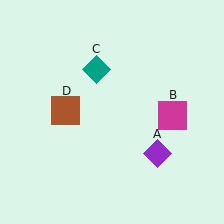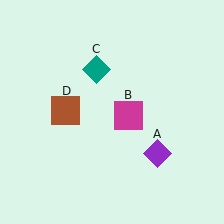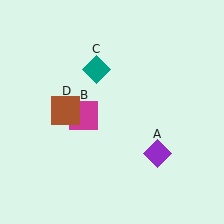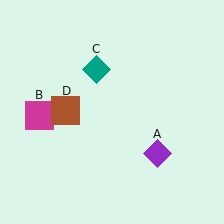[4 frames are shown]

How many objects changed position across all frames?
1 object changed position: magenta square (object B).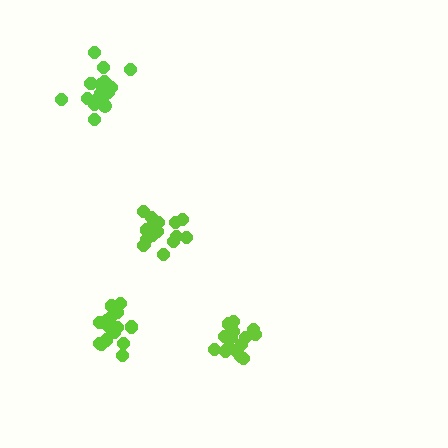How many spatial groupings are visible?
There are 4 spatial groupings.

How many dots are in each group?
Group 1: 17 dots, Group 2: 20 dots, Group 3: 18 dots, Group 4: 20 dots (75 total).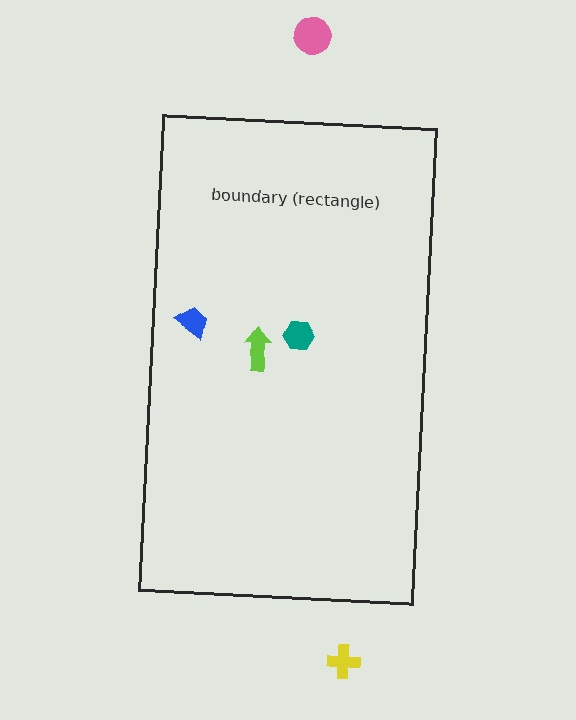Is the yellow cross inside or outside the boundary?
Outside.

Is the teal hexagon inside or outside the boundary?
Inside.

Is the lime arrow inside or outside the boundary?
Inside.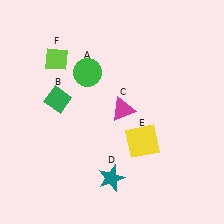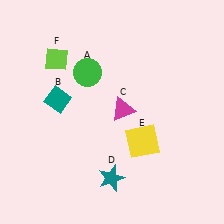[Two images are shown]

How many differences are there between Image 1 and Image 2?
There is 1 difference between the two images.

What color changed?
The diamond (B) changed from green in Image 1 to teal in Image 2.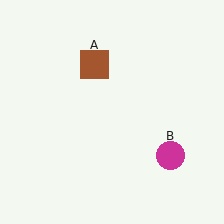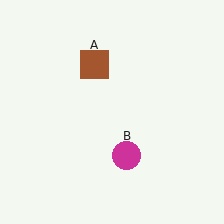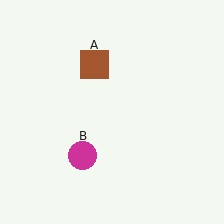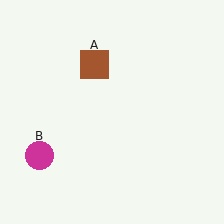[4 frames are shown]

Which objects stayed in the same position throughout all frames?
Brown square (object A) remained stationary.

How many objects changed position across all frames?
1 object changed position: magenta circle (object B).